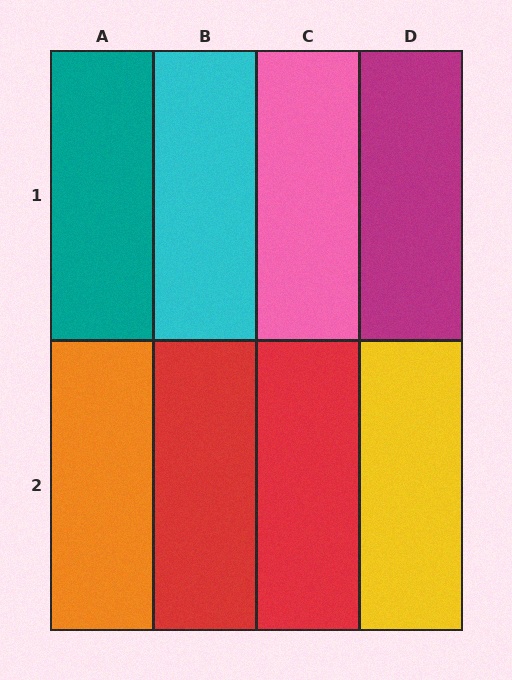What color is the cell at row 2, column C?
Red.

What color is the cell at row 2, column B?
Red.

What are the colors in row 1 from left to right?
Teal, cyan, pink, magenta.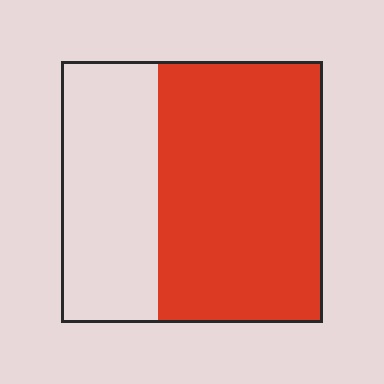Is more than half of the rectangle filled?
Yes.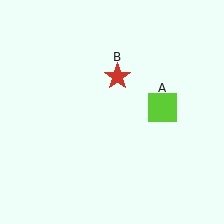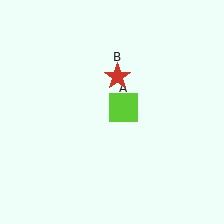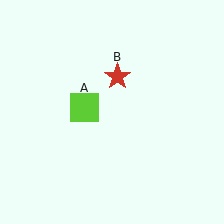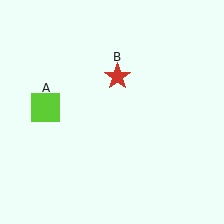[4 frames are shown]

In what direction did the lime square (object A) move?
The lime square (object A) moved left.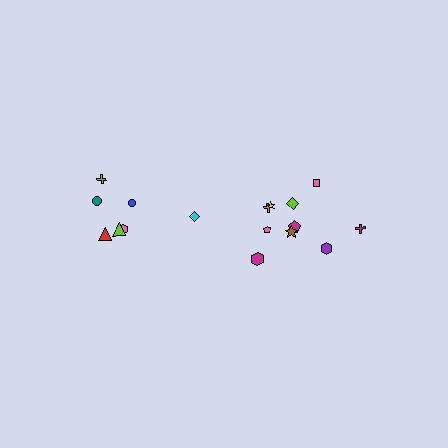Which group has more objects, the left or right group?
The right group.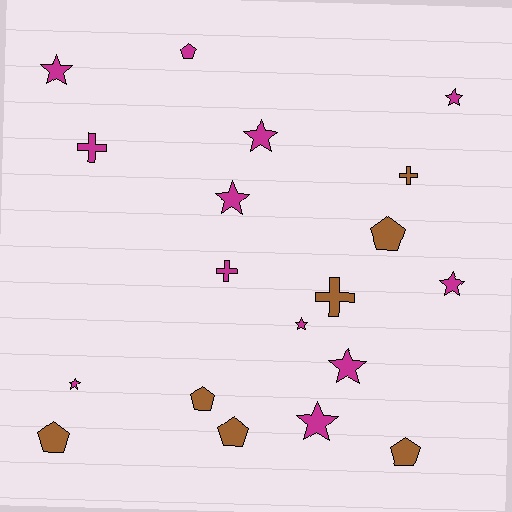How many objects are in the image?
There are 19 objects.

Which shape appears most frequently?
Star, with 9 objects.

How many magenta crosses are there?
There are 2 magenta crosses.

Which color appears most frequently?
Magenta, with 12 objects.